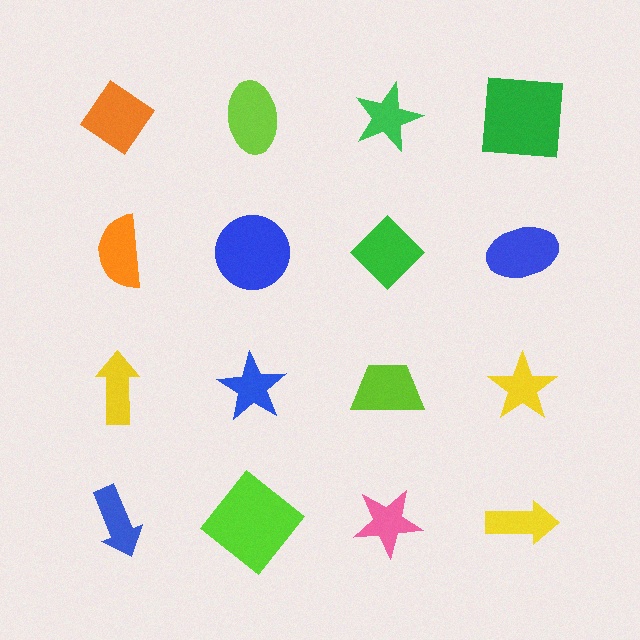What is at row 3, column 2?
A blue star.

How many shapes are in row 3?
4 shapes.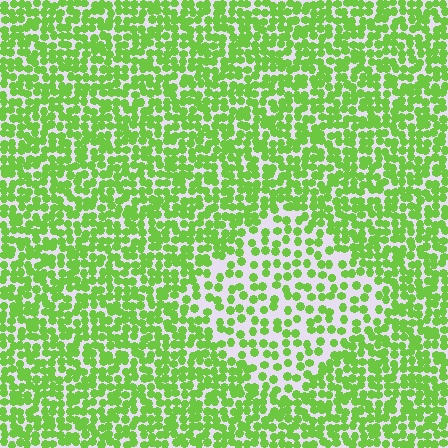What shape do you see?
I see a diamond.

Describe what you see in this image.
The image contains small lime elements arranged at two different densities. A diamond-shaped region is visible where the elements are less densely packed than the surrounding area.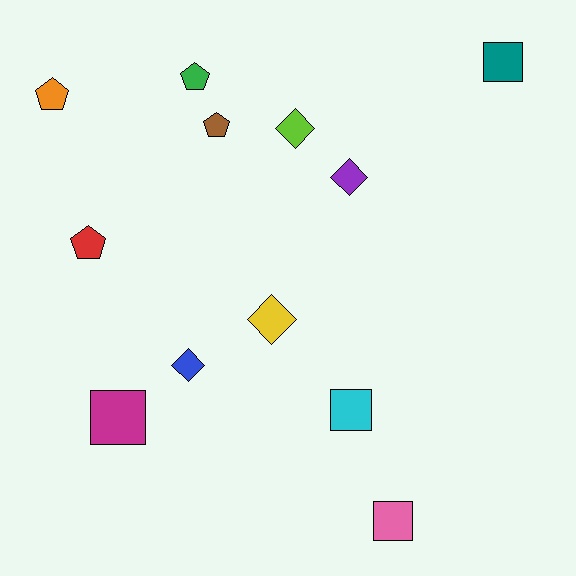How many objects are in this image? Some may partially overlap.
There are 12 objects.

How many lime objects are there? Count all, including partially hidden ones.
There is 1 lime object.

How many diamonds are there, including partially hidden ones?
There are 4 diamonds.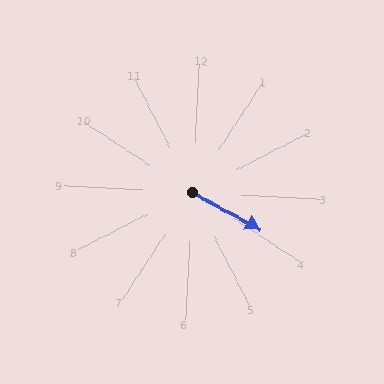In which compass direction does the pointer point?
Southeast.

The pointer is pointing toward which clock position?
Roughly 4 o'clock.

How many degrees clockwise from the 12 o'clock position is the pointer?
Approximately 116 degrees.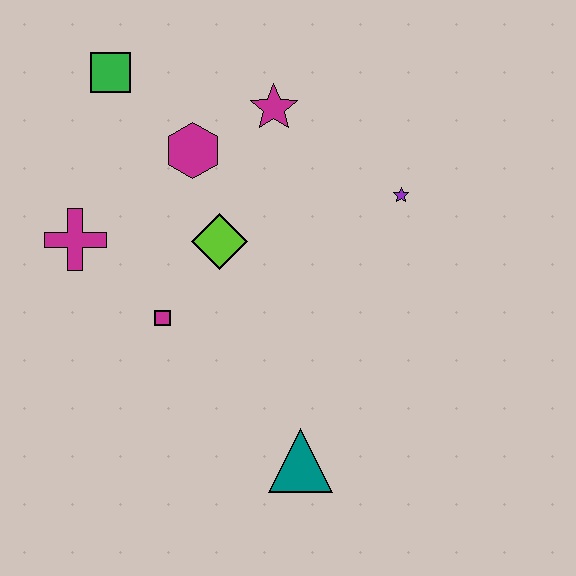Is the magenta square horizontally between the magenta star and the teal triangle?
No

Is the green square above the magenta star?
Yes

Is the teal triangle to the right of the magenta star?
Yes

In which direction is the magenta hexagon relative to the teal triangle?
The magenta hexagon is above the teal triangle.